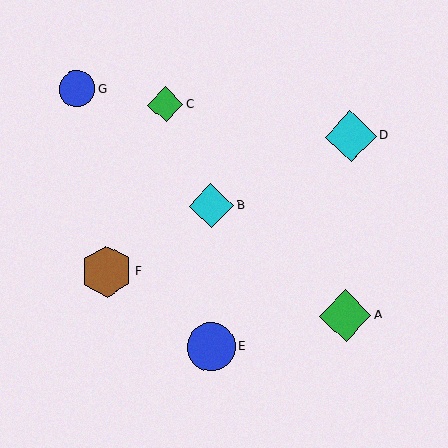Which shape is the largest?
The green diamond (labeled A) is the largest.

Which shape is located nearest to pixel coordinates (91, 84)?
The blue circle (labeled G) at (77, 89) is nearest to that location.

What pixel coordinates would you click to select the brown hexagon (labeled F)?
Click at (106, 271) to select the brown hexagon F.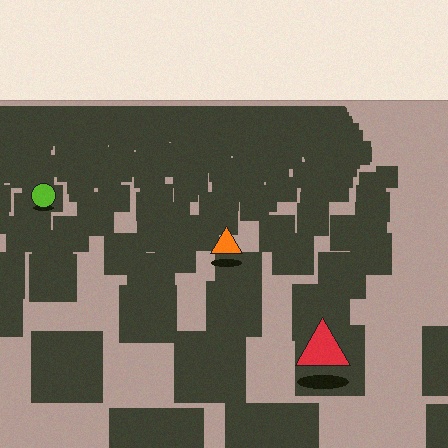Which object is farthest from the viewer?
The lime circle is farthest from the viewer. It appears smaller and the ground texture around it is denser.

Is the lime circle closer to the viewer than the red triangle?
No. The red triangle is closer — you can tell from the texture gradient: the ground texture is coarser near it.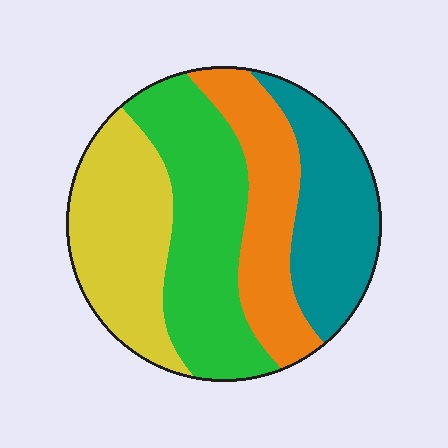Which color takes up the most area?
Green, at roughly 30%.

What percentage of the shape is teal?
Teal covers about 25% of the shape.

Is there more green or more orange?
Green.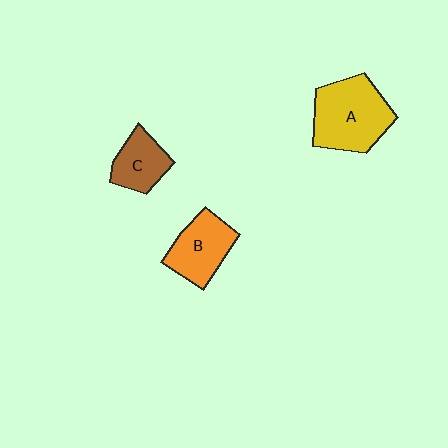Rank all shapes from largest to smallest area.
From largest to smallest: A (yellow), B (orange), C (brown).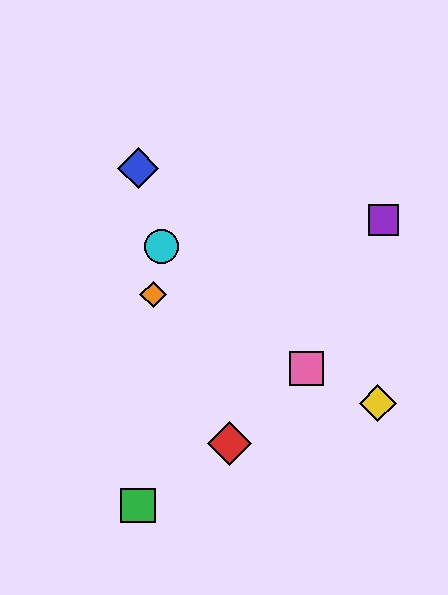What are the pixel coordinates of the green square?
The green square is at (138, 506).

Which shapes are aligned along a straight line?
The yellow diamond, the orange diamond, the pink square are aligned along a straight line.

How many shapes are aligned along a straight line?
3 shapes (the yellow diamond, the orange diamond, the pink square) are aligned along a straight line.